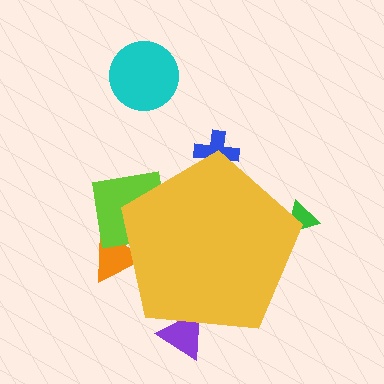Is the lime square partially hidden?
Yes, the lime square is partially hidden behind the yellow pentagon.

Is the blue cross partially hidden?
Yes, the blue cross is partially hidden behind the yellow pentagon.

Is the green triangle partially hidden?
Yes, the green triangle is partially hidden behind the yellow pentagon.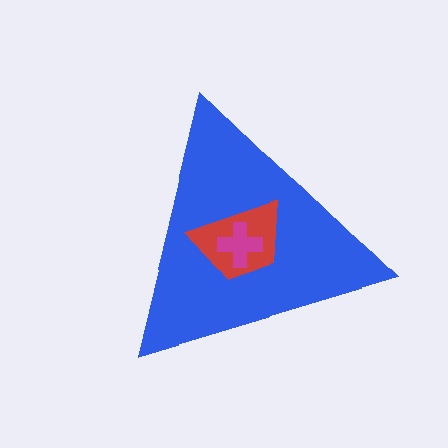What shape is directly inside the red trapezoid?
The magenta cross.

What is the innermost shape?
The magenta cross.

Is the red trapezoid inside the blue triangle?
Yes.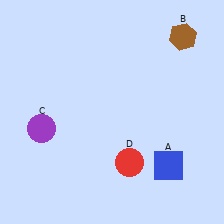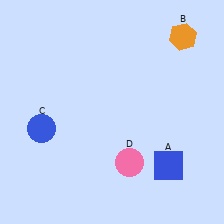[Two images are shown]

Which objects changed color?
B changed from brown to orange. C changed from purple to blue. D changed from red to pink.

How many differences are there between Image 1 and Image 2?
There are 3 differences between the two images.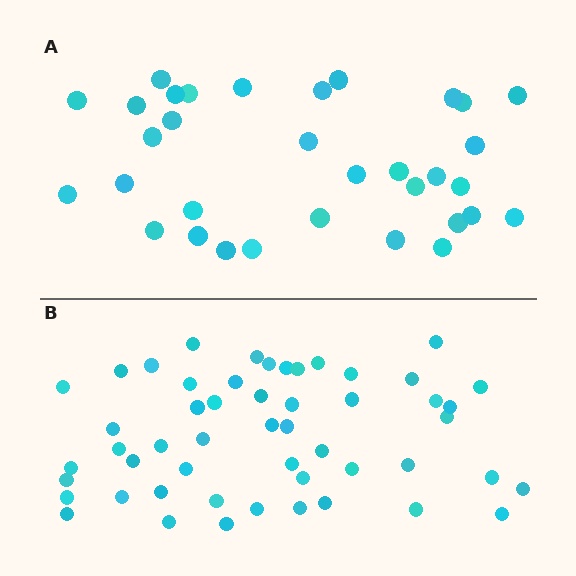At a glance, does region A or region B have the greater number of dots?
Region B (the bottom region) has more dots.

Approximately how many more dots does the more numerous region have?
Region B has approximately 20 more dots than region A.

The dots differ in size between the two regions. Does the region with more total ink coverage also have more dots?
No. Region A has more total ink coverage because its dots are larger, but region B actually contains more individual dots. Total area can be misleading — the number of items is what matters here.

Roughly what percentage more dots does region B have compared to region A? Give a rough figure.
About 60% more.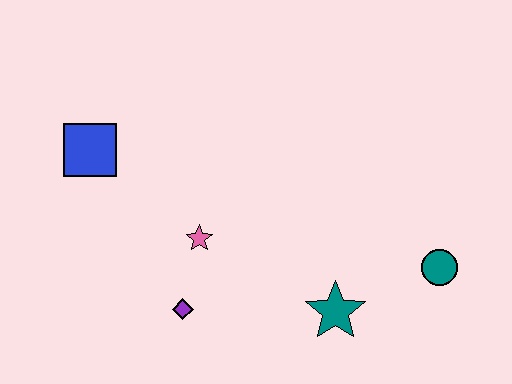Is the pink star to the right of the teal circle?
No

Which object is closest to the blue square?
The pink star is closest to the blue square.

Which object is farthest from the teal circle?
The blue square is farthest from the teal circle.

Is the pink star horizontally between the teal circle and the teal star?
No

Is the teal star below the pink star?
Yes